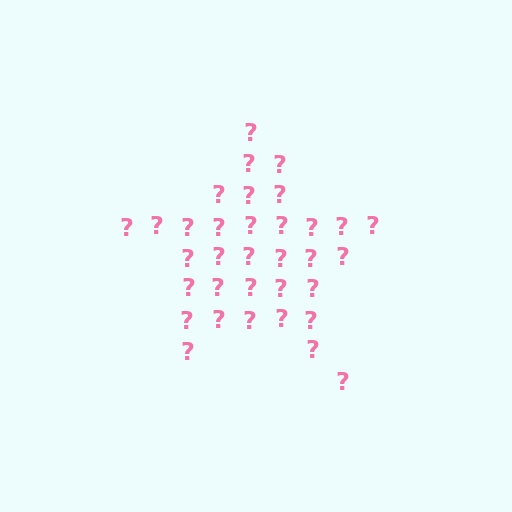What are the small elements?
The small elements are question marks.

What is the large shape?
The large shape is a star.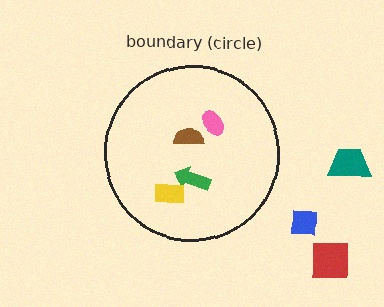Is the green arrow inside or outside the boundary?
Inside.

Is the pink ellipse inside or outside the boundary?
Inside.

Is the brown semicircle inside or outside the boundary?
Inside.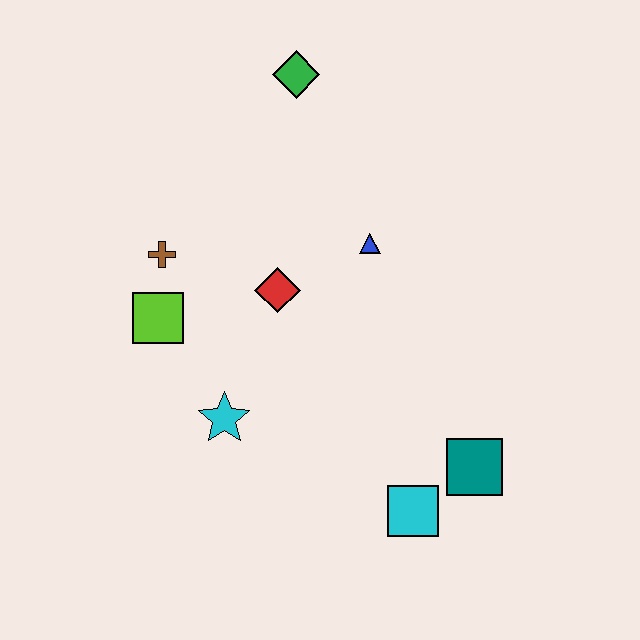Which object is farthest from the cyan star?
The green diamond is farthest from the cyan star.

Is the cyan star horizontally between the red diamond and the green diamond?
No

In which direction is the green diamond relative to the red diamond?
The green diamond is above the red diamond.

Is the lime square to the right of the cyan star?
No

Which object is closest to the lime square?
The brown cross is closest to the lime square.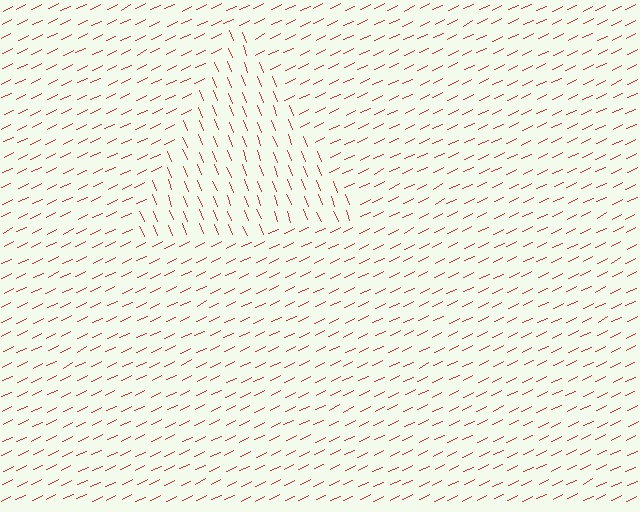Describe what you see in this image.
The image is filled with small red line segments. A triangle region in the image has lines oriented differently from the surrounding lines, creating a visible texture boundary.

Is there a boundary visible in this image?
Yes, there is a texture boundary formed by a change in line orientation.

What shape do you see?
I see a triangle.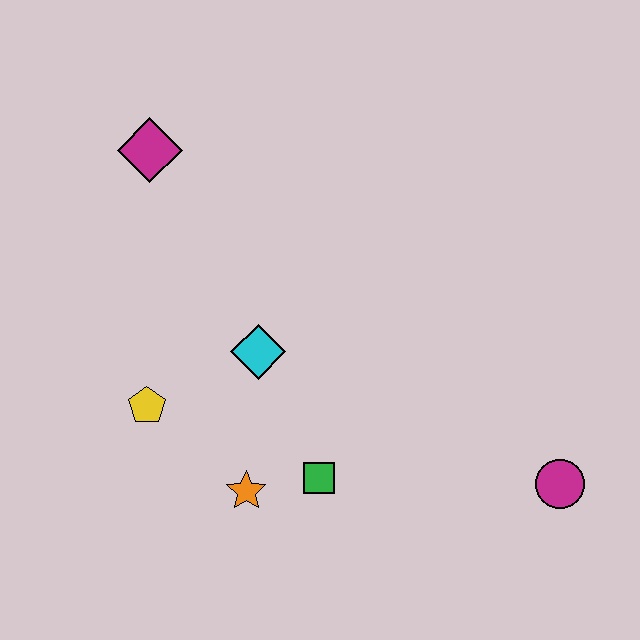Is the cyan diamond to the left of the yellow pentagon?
No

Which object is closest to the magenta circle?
The green square is closest to the magenta circle.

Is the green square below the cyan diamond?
Yes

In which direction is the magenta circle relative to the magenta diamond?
The magenta circle is to the right of the magenta diamond.